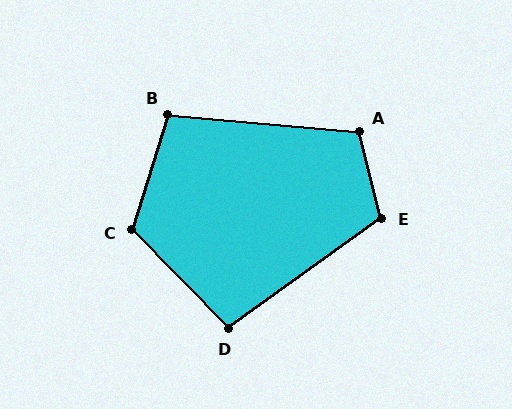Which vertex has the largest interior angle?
C, at approximately 118 degrees.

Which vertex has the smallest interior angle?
D, at approximately 99 degrees.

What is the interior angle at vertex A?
Approximately 110 degrees (obtuse).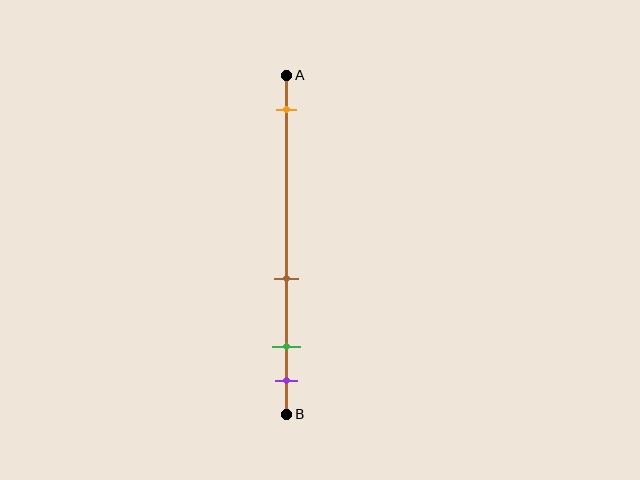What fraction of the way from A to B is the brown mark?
The brown mark is approximately 60% (0.6) of the way from A to B.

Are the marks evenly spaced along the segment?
No, the marks are not evenly spaced.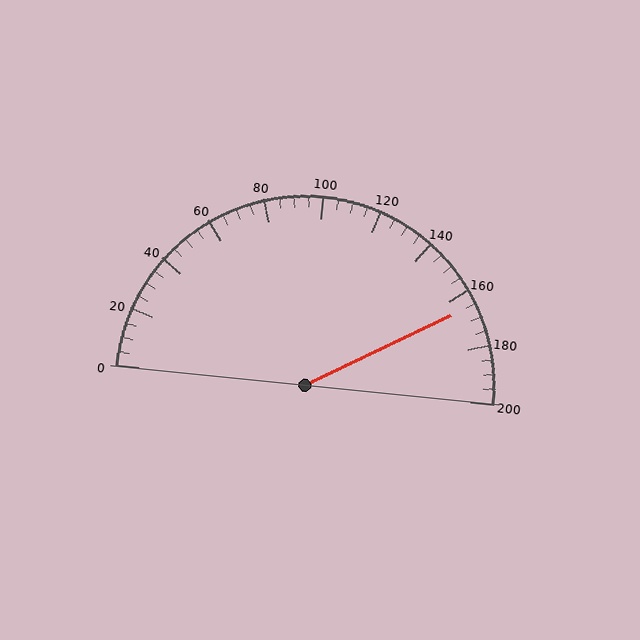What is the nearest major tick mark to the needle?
The nearest major tick mark is 160.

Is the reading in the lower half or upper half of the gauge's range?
The reading is in the upper half of the range (0 to 200).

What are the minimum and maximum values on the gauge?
The gauge ranges from 0 to 200.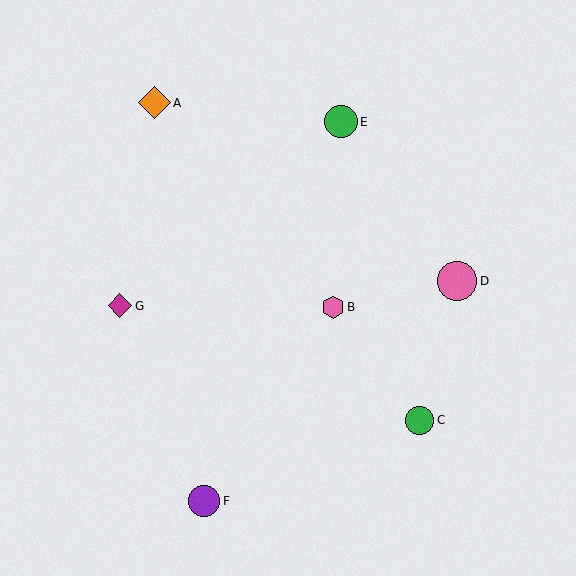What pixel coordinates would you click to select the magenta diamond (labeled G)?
Click at (120, 306) to select the magenta diamond G.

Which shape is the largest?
The pink circle (labeled D) is the largest.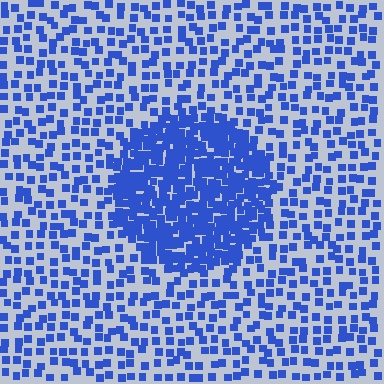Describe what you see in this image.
The image contains small blue elements arranged at two different densities. A circle-shaped region is visible where the elements are more densely packed than the surrounding area.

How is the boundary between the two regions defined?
The boundary is defined by a change in element density (approximately 2.6x ratio). All elements are the same color, size, and shape.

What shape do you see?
I see a circle.